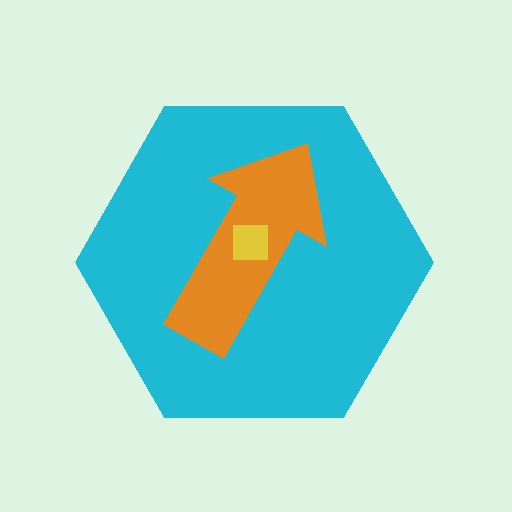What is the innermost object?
The yellow square.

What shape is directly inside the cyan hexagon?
The orange arrow.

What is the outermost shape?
The cyan hexagon.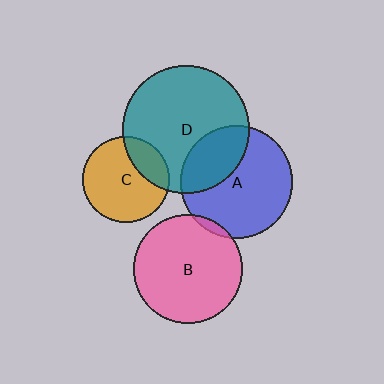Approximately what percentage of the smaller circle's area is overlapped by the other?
Approximately 5%.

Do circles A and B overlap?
Yes.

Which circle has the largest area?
Circle D (teal).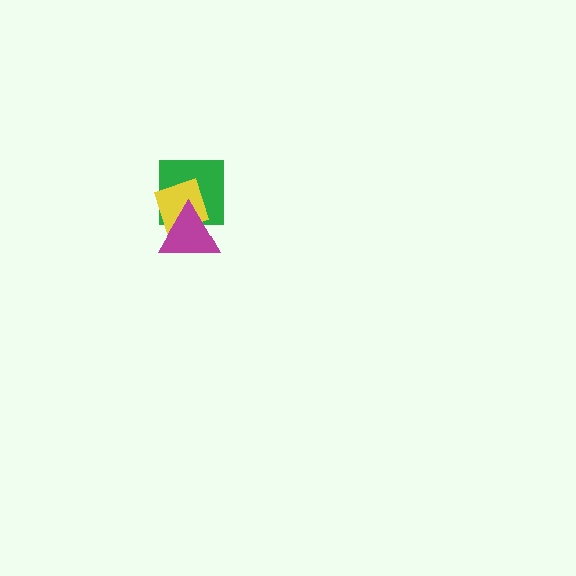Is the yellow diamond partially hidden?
Yes, it is partially covered by another shape.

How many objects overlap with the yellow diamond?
2 objects overlap with the yellow diamond.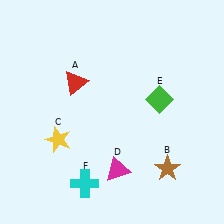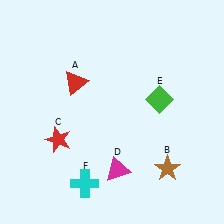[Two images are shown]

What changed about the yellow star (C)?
In Image 1, C is yellow. In Image 2, it changed to red.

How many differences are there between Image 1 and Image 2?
There is 1 difference between the two images.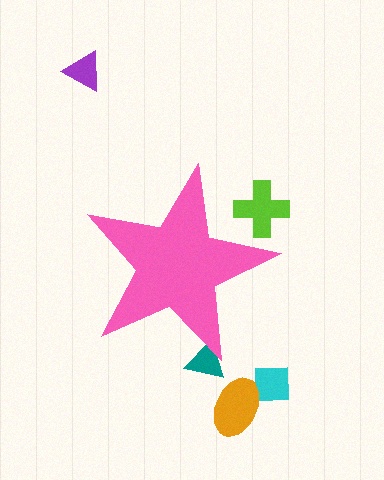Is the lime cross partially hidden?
Yes, the lime cross is partially hidden behind the pink star.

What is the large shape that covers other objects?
A pink star.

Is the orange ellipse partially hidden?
No, the orange ellipse is fully visible.